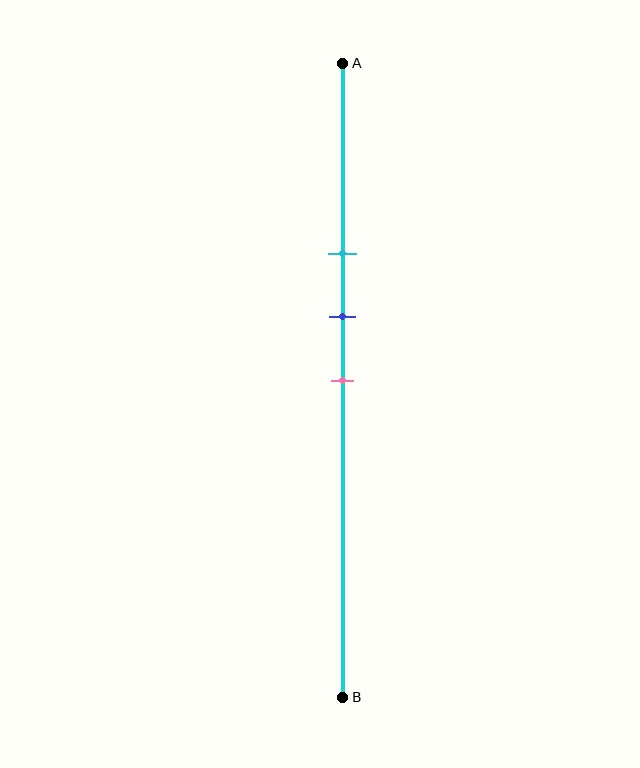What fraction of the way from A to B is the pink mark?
The pink mark is approximately 50% (0.5) of the way from A to B.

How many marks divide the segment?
There are 3 marks dividing the segment.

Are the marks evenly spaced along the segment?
Yes, the marks are approximately evenly spaced.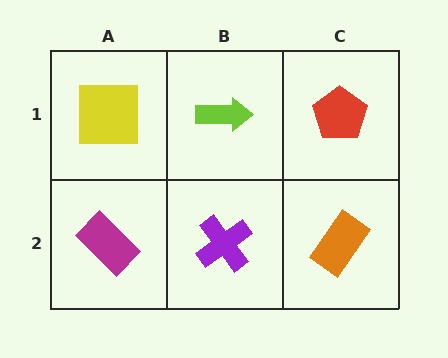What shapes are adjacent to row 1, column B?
A purple cross (row 2, column B), a yellow square (row 1, column A), a red pentagon (row 1, column C).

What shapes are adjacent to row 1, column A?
A magenta rectangle (row 2, column A), a lime arrow (row 1, column B).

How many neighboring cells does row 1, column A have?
2.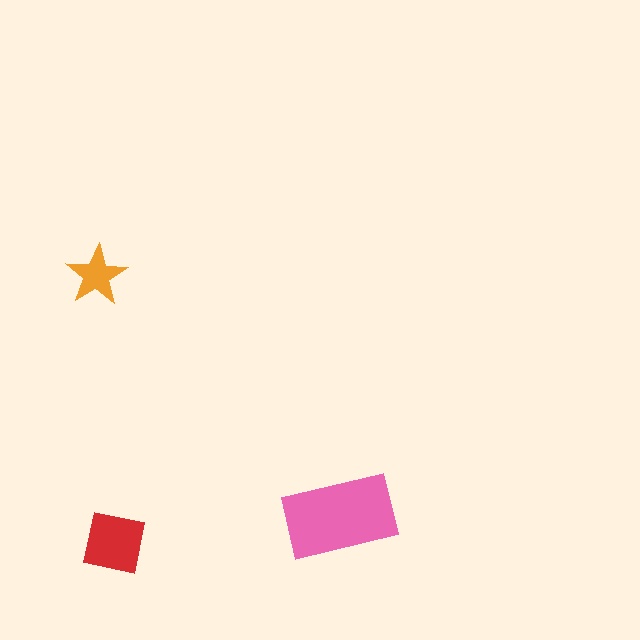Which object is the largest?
The pink rectangle.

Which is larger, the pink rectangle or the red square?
The pink rectangle.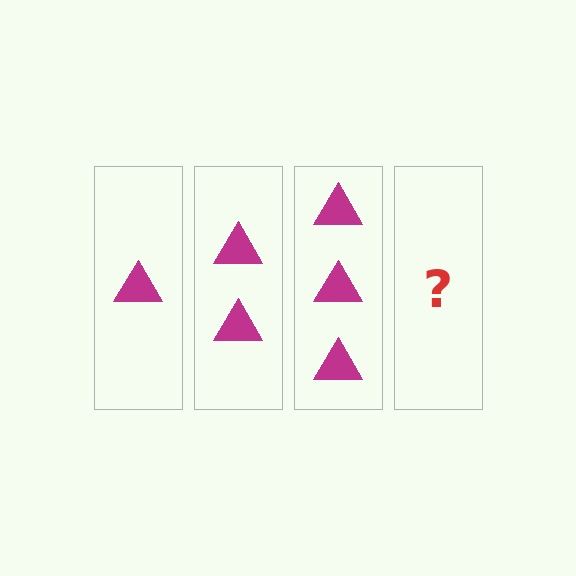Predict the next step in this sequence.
The next step is 4 triangles.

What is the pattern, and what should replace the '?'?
The pattern is that each step adds one more triangle. The '?' should be 4 triangles.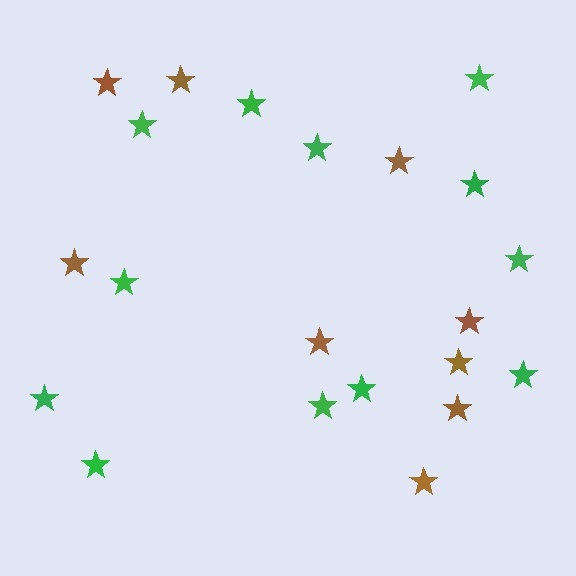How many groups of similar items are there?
There are 2 groups: one group of green stars (12) and one group of brown stars (9).